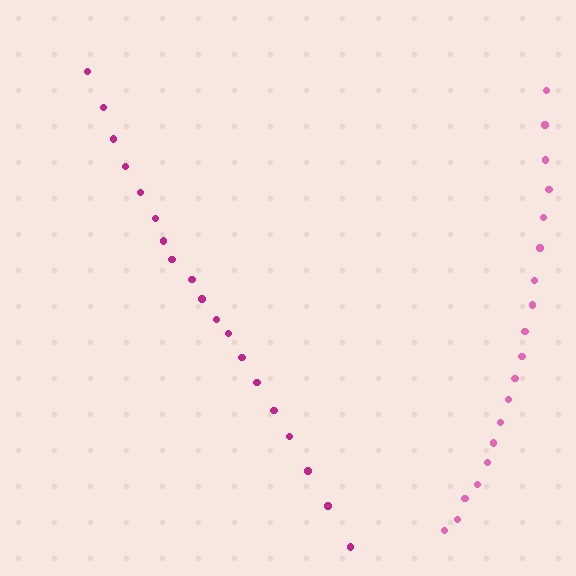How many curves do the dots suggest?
There are 2 distinct paths.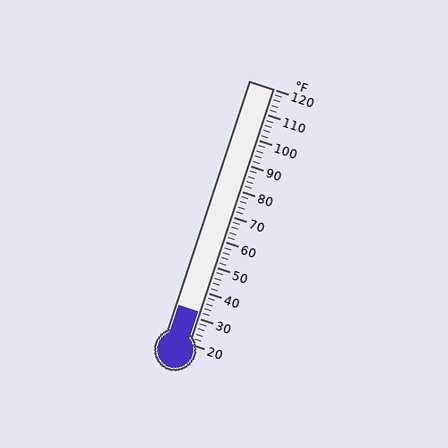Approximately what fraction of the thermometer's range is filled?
The thermometer is filled to approximately 10% of its range.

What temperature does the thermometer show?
The thermometer shows approximately 32°F.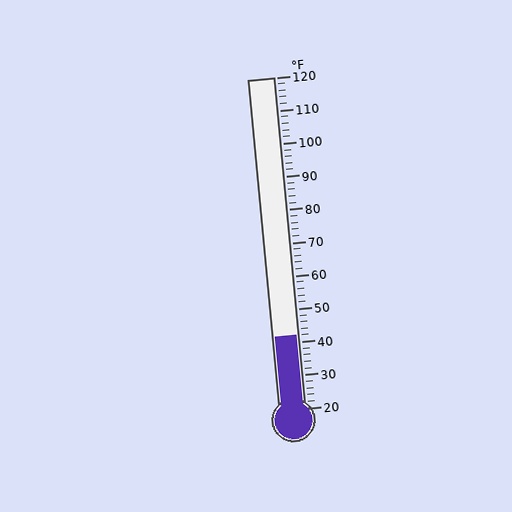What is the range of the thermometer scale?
The thermometer scale ranges from 20°F to 120°F.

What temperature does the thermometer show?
The thermometer shows approximately 42°F.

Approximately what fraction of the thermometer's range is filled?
The thermometer is filled to approximately 20% of its range.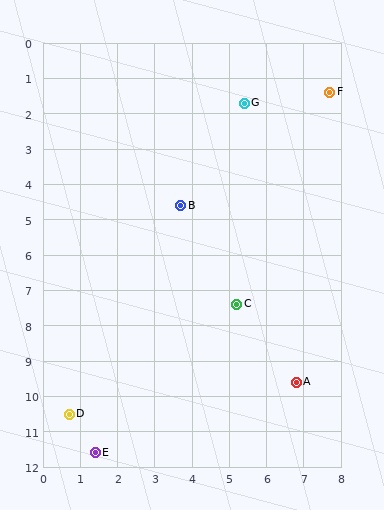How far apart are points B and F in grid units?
Points B and F are about 5.1 grid units apart.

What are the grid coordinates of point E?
Point E is at approximately (1.4, 11.6).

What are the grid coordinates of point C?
Point C is at approximately (5.2, 7.4).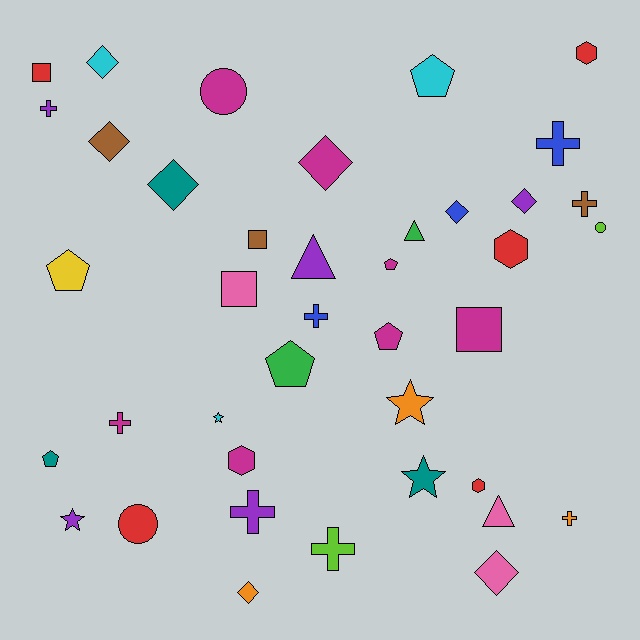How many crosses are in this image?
There are 8 crosses.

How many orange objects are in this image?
There are 3 orange objects.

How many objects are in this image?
There are 40 objects.